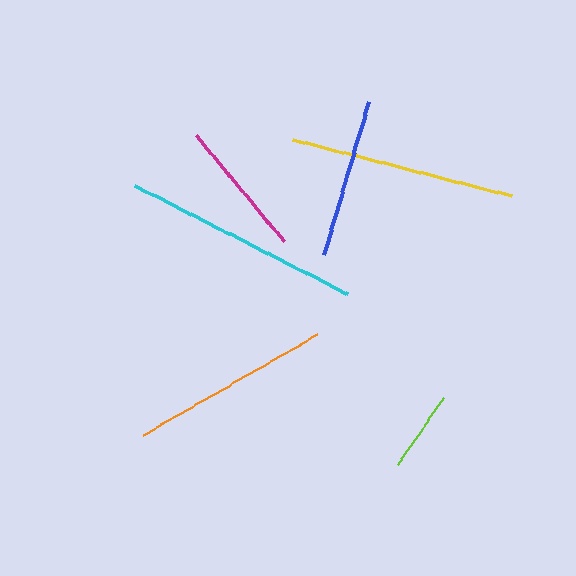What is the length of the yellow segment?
The yellow segment is approximately 226 pixels long.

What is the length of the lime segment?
The lime segment is approximately 81 pixels long.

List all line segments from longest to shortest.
From longest to shortest: cyan, yellow, orange, blue, magenta, lime.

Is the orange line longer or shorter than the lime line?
The orange line is longer than the lime line.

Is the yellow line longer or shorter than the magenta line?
The yellow line is longer than the magenta line.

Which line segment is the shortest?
The lime line is the shortest at approximately 81 pixels.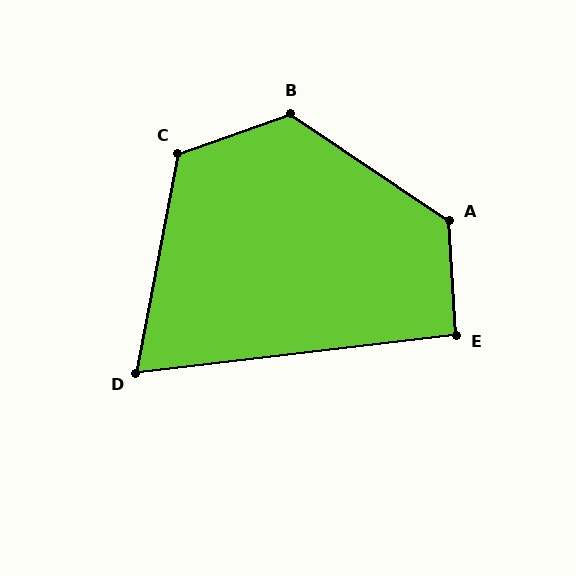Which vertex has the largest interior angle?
A, at approximately 127 degrees.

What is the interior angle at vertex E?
Approximately 93 degrees (approximately right).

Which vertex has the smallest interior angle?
D, at approximately 73 degrees.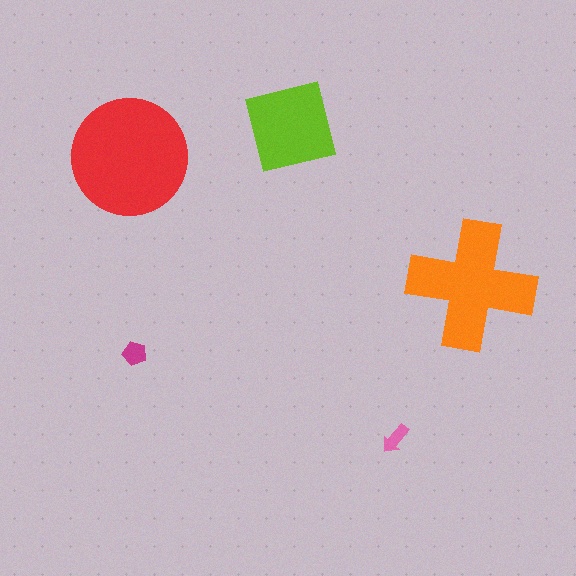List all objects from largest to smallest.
The red circle, the orange cross, the lime square, the magenta pentagon, the pink arrow.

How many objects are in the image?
There are 5 objects in the image.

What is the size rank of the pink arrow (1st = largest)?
5th.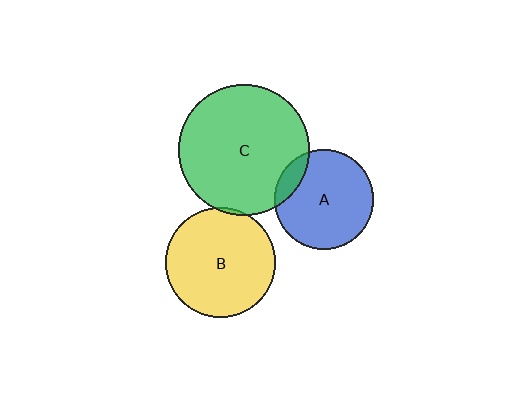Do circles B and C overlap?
Yes.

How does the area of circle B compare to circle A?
Approximately 1.2 times.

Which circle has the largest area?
Circle C (green).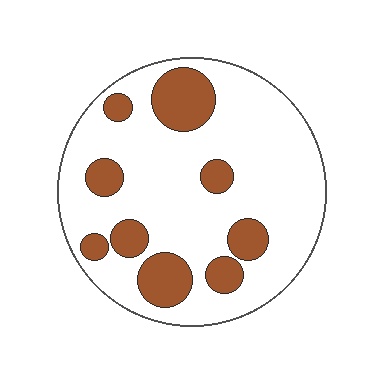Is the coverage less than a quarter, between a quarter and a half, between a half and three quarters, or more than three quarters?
Less than a quarter.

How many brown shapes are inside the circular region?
9.